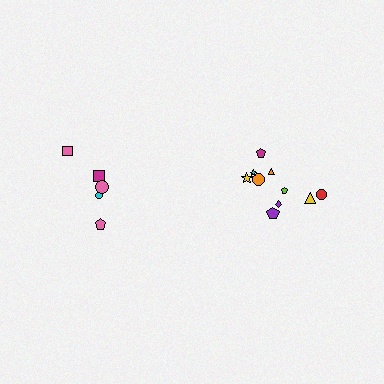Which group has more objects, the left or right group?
The right group.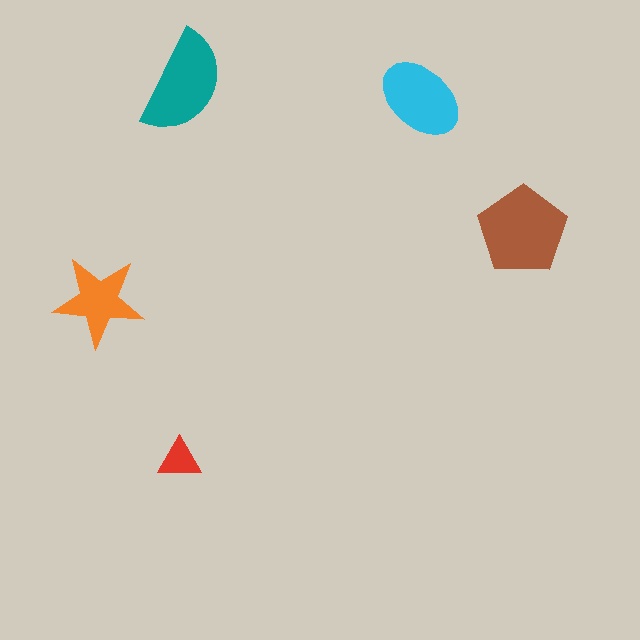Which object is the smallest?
The red triangle.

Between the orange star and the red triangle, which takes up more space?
The orange star.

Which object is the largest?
The brown pentagon.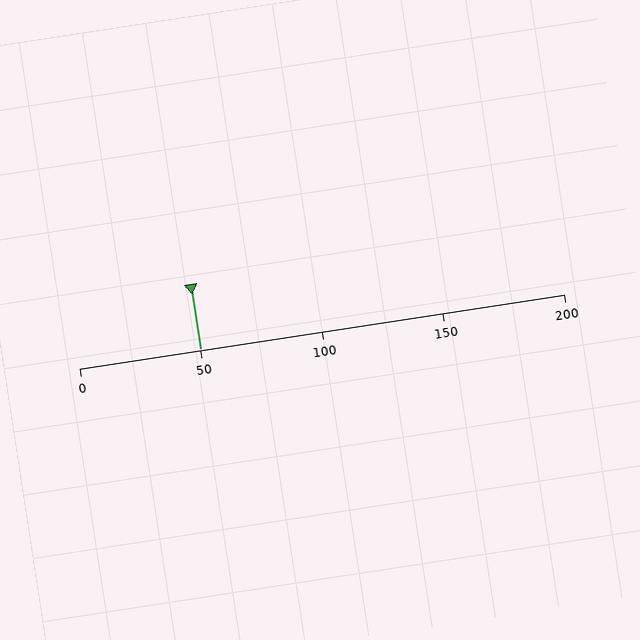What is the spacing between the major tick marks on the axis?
The major ticks are spaced 50 apart.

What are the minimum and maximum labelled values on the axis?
The axis runs from 0 to 200.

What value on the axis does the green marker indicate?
The marker indicates approximately 50.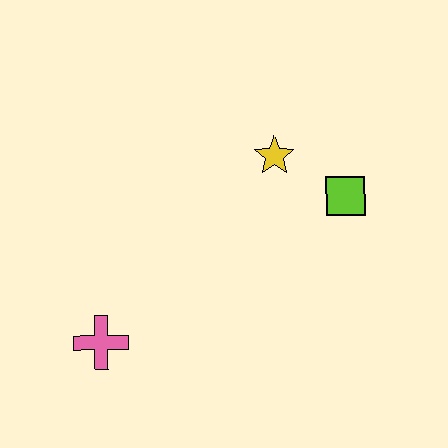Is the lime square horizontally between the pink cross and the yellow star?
No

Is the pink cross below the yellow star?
Yes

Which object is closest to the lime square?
The yellow star is closest to the lime square.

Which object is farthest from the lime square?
The pink cross is farthest from the lime square.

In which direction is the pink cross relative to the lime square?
The pink cross is to the left of the lime square.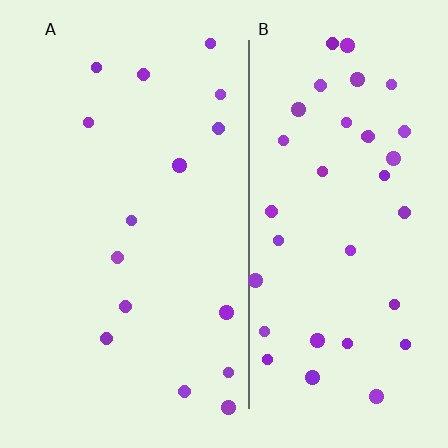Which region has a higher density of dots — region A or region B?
B (the right).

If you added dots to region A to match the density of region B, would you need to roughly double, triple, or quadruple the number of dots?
Approximately double.